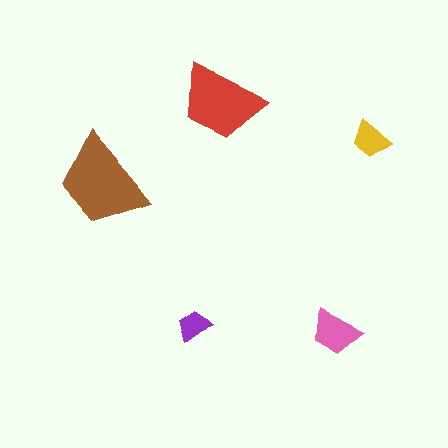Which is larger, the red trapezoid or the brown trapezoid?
The brown one.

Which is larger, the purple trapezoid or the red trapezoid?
The red one.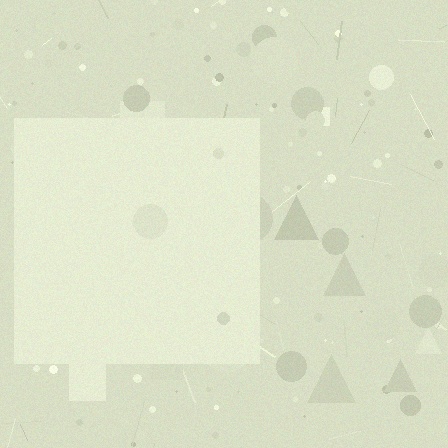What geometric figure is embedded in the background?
A square is embedded in the background.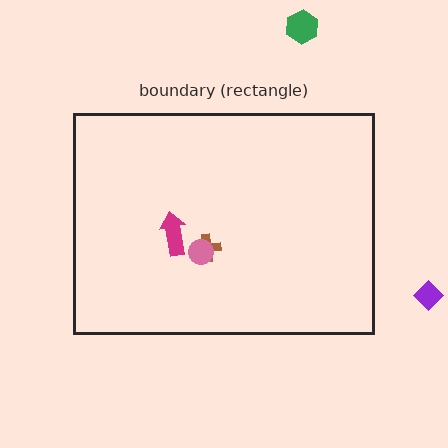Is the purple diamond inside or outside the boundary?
Outside.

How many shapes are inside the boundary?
3 inside, 2 outside.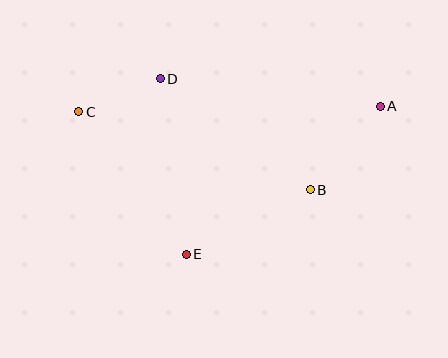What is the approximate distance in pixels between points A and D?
The distance between A and D is approximately 222 pixels.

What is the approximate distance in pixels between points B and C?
The distance between B and C is approximately 244 pixels.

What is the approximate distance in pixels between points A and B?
The distance between A and B is approximately 109 pixels.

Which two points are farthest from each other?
Points A and C are farthest from each other.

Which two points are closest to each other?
Points C and D are closest to each other.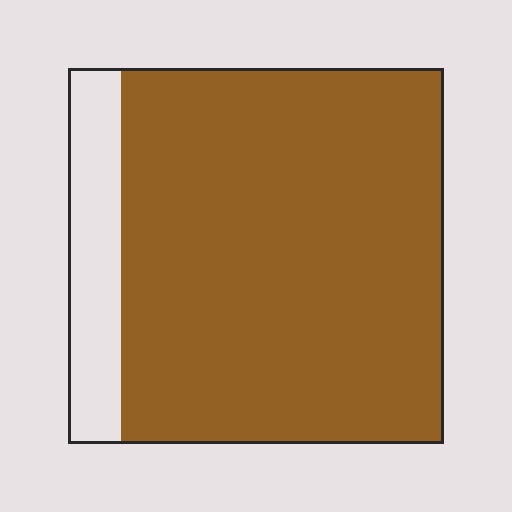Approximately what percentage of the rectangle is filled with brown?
Approximately 85%.